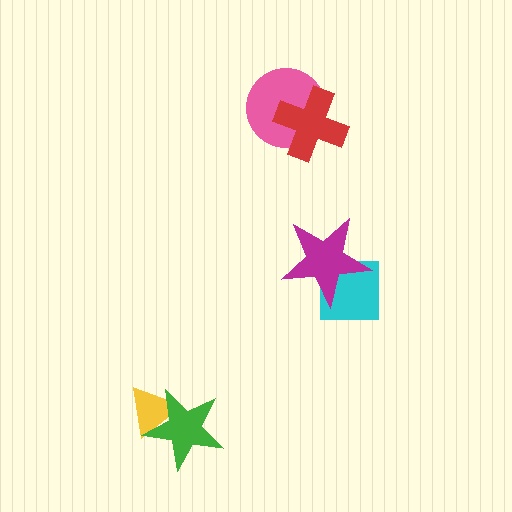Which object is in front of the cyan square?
The magenta star is in front of the cyan square.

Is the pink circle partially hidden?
Yes, it is partially covered by another shape.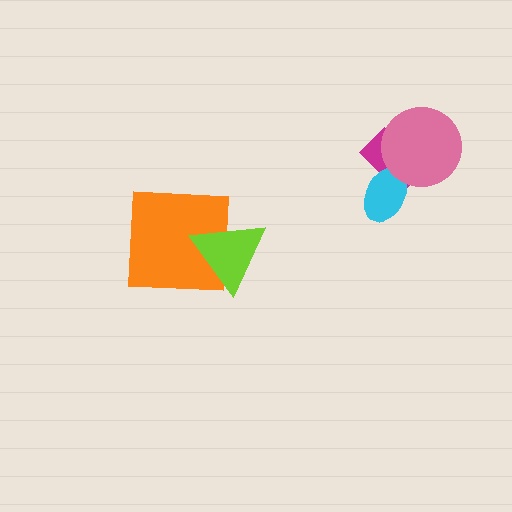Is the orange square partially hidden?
Yes, it is partially covered by another shape.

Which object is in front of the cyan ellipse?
The pink circle is in front of the cyan ellipse.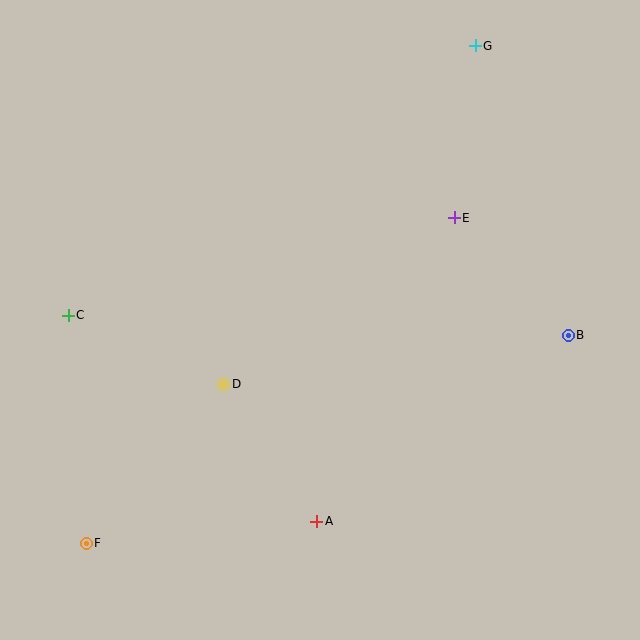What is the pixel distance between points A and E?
The distance between A and E is 333 pixels.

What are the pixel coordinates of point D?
Point D is at (224, 384).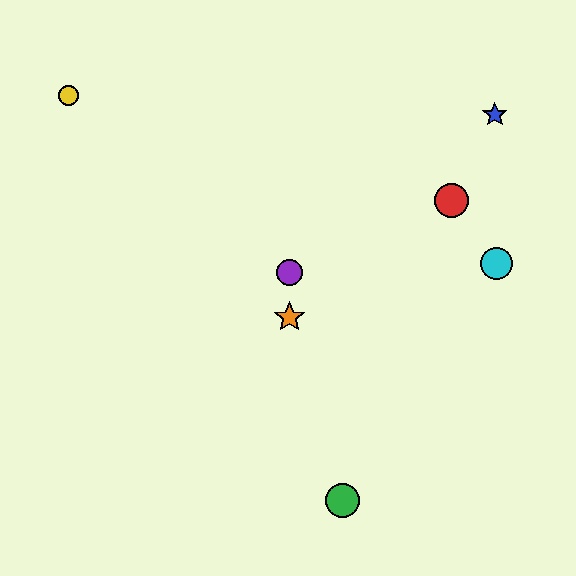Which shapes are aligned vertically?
The purple circle, the orange star are aligned vertically.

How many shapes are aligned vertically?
2 shapes (the purple circle, the orange star) are aligned vertically.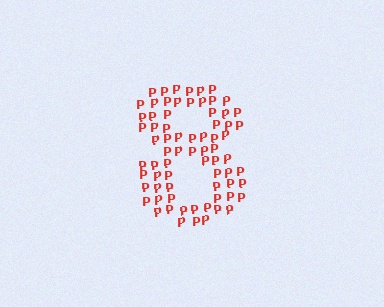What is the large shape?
The large shape is the digit 8.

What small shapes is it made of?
It is made of small letter P's.